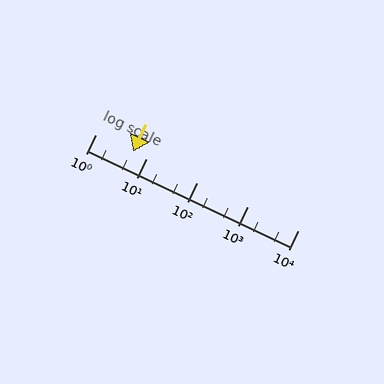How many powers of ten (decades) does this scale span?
The scale spans 4 decades, from 1 to 10000.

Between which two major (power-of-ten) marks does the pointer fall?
The pointer is between 1 and 10.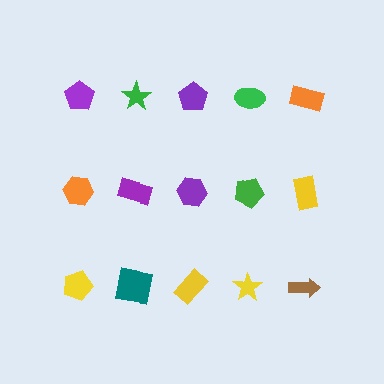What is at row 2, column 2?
A purple rectangle.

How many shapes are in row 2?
5 shapes.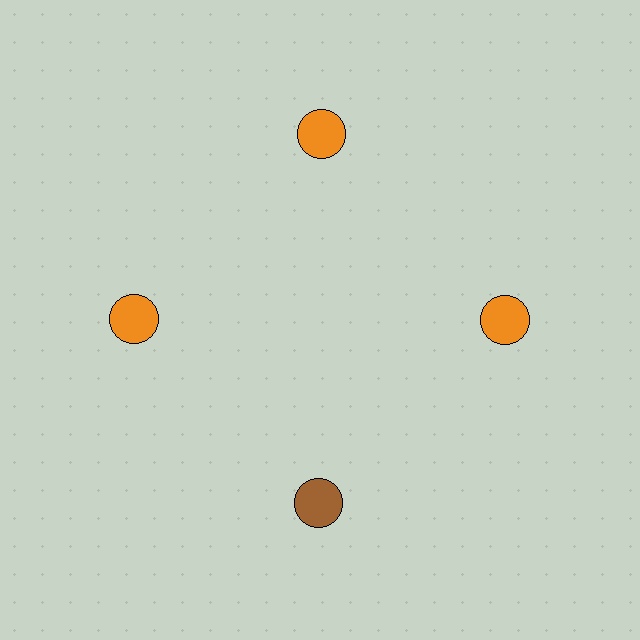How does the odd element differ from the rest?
It has a different color: brown instead of orange.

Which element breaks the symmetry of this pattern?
The brown circle at roughly the 6 o'clock position breaks the symmetry. All other shapes are orange circles.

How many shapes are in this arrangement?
There are 4 shapes arranged in a ring pattern.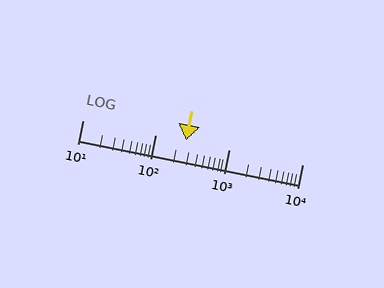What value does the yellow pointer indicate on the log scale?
The pointer indicates approximately 260.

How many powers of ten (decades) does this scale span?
The scale spans 3 decades, from 10 to 10000.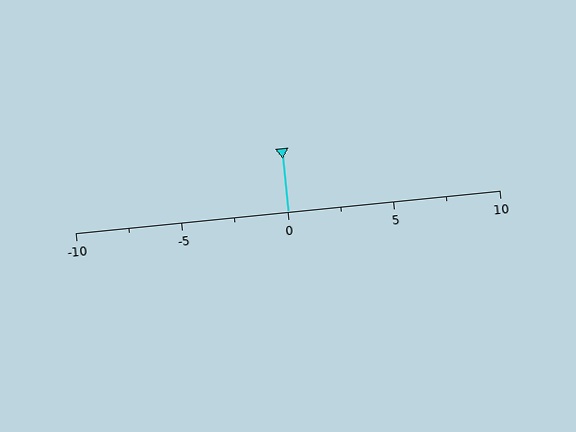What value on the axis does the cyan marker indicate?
The marker indicates approximately 0.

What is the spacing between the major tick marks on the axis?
The major ticks are spaced 5 apart.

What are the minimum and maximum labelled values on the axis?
The axis runs from -10 to 10.